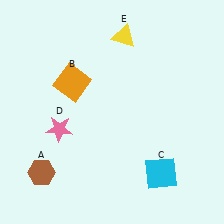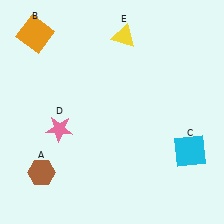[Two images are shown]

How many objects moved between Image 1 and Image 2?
2 objects moved between the two images.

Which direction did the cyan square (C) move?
The cyan square (C) moved right.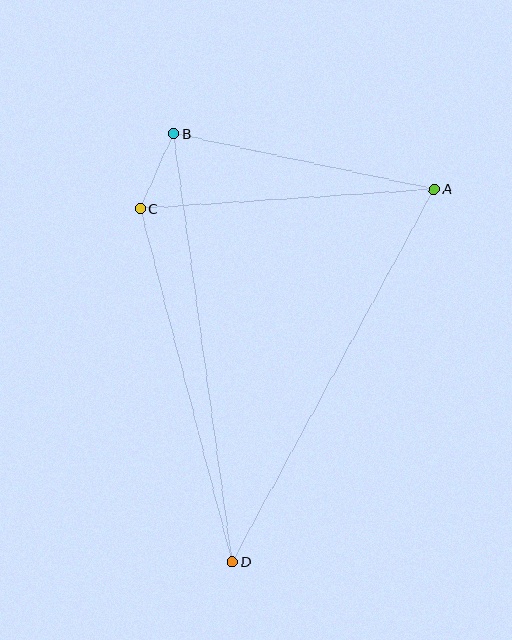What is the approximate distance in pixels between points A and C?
The distance between A and C is approximately 295 pixels.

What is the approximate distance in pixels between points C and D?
The distance between C and D is approximately 365 pixels.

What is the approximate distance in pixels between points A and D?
The distance between A and D is approximately 424 pixels.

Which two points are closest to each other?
Points B and C are closest to each other.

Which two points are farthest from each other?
Points B and D are farthest from each other.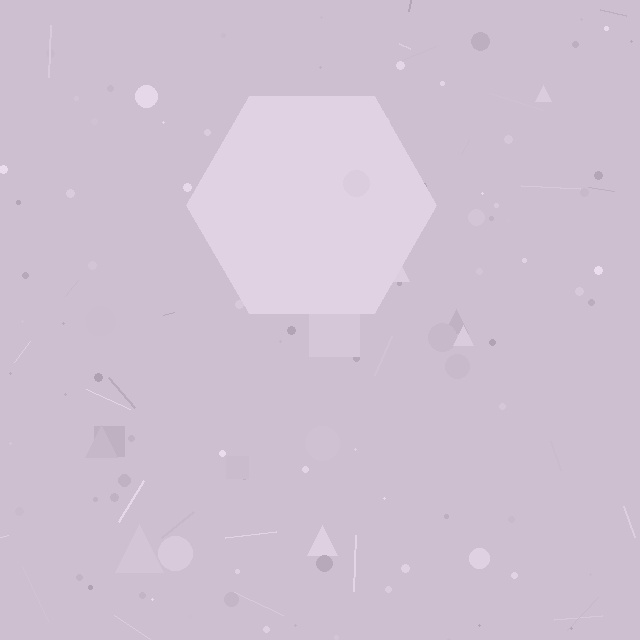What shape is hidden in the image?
A hexagon is hidden in the image.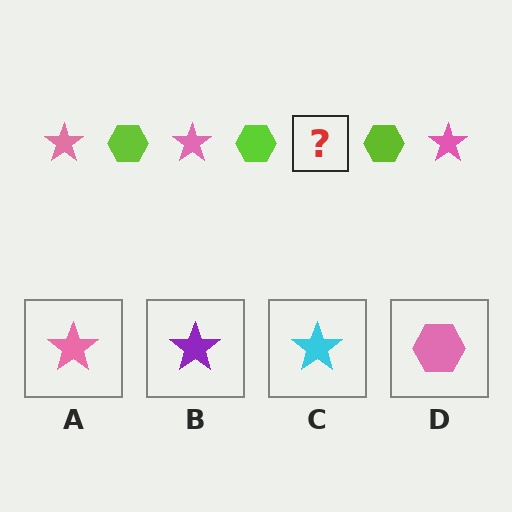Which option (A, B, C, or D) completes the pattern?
A.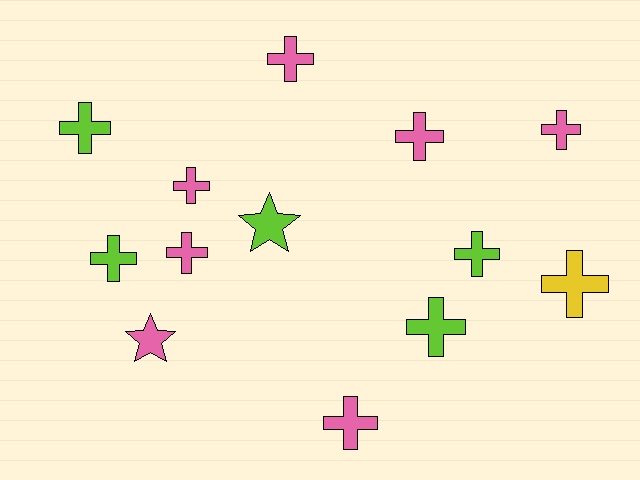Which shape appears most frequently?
Cross, with 11 objects.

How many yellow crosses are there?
There is 1 yellow cross.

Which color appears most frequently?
Pink, with 7 objects.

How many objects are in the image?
There are 13 objects.